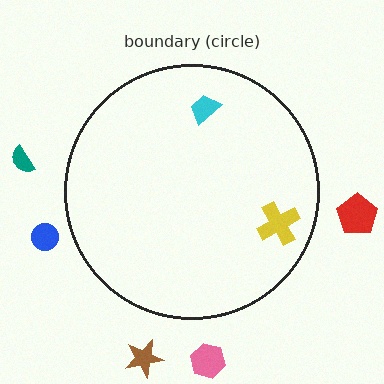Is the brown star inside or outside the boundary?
Outside.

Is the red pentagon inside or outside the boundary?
Outside.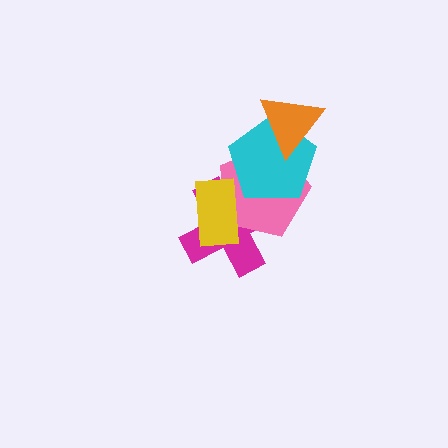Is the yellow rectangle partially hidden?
No, no other shape covers it.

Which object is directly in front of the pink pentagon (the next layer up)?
The cyan pentagon is directly in front of the pink pentagon.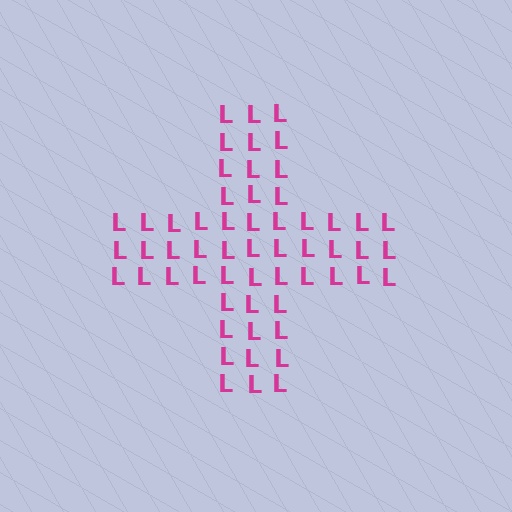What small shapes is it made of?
It is made of small letter L's.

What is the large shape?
The large shape is a cross.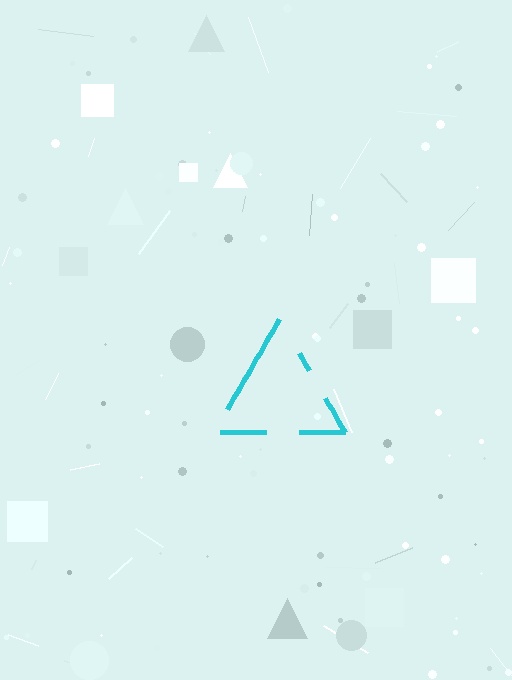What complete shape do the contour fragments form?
The contour fragments form a triangle.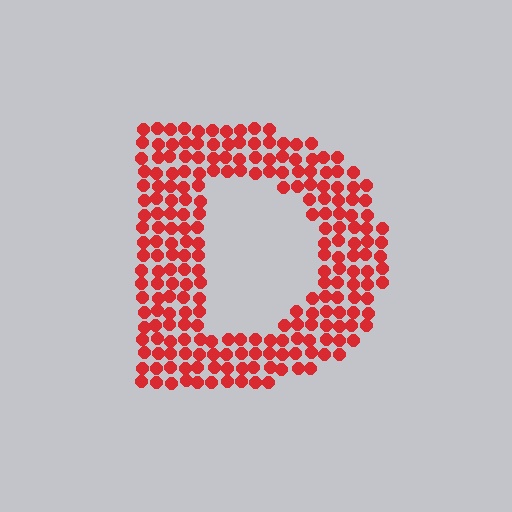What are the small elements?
The small elements are circles.